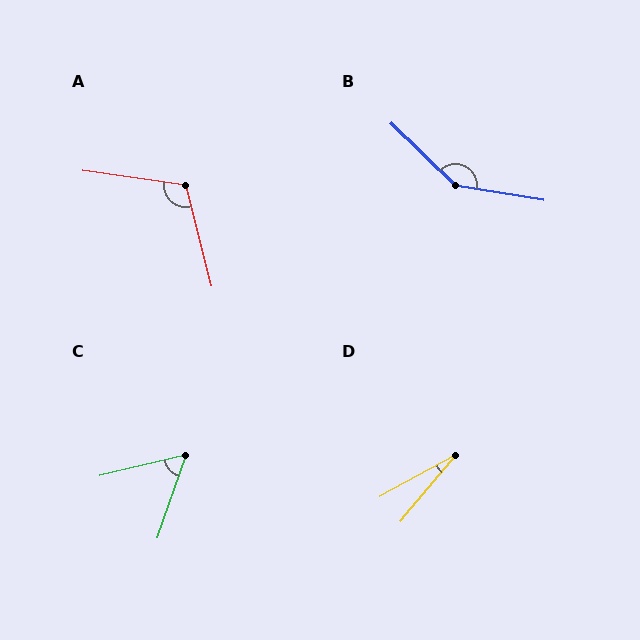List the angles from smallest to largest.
D (21°), C (58°), A (112°), B (145°).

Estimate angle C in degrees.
Approximately 58 degrees.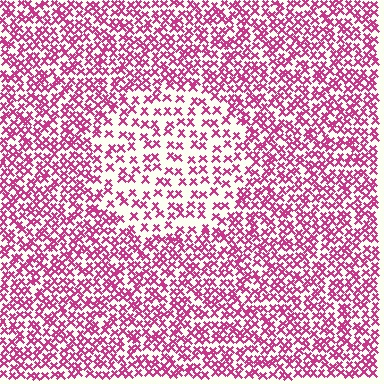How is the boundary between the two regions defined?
The boundary is defined by a change in element density (approximately 1.9x ratio). All elements are the same color, size, and shape.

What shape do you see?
I see a circle.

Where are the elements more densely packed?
The elements are more densely packed outside the circle boundary.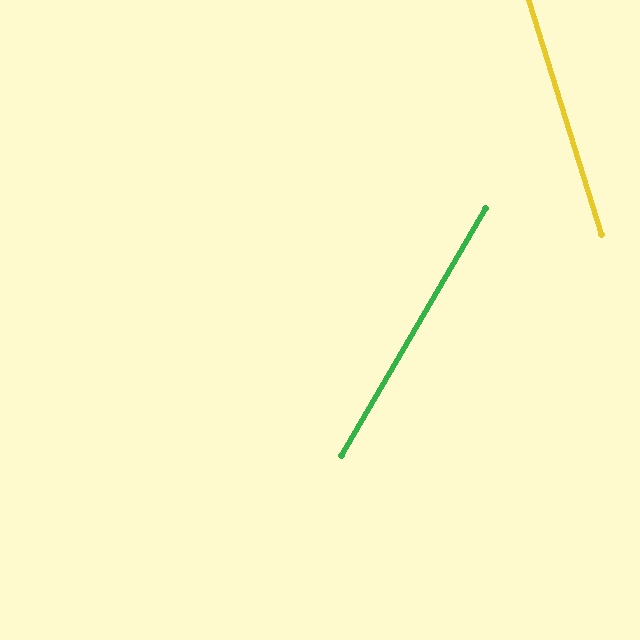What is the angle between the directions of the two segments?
Approximately 47 degrees.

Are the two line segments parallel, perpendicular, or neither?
Neither parallel nor perpendicular — they differ by about 47°.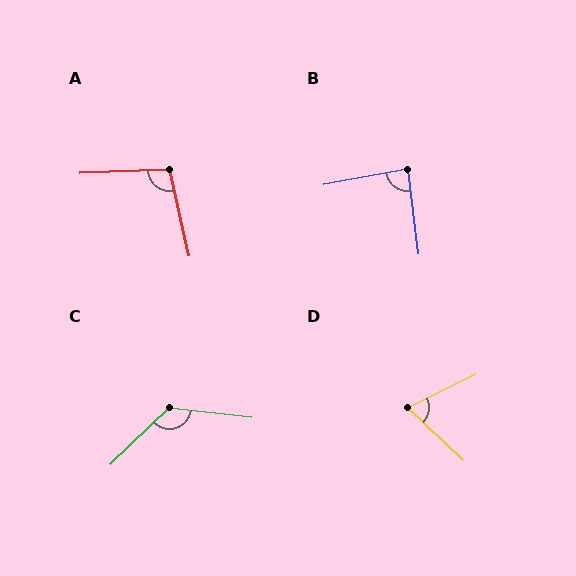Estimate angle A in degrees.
Approximately 101 degrees.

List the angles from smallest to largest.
D (69°), B (87°), A (101°), C (129°).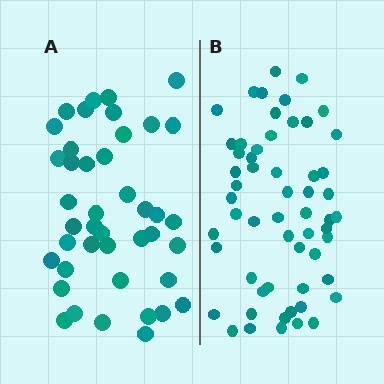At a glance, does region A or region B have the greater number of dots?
Region B (the right region) has more dots.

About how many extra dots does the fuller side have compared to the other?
Region B has approximately 15 more dots than region A.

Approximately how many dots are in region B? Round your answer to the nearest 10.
About 60 dots. (The exact count is 57, which rounds to 60.)